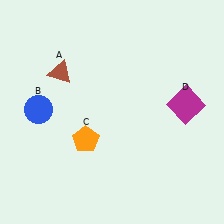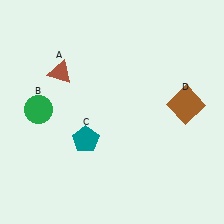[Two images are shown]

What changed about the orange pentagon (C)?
In Image 1, C is orange. In Image 2, it changed to teal.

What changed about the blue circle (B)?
In Image 1, B is blue. In Image 2, it changed to green.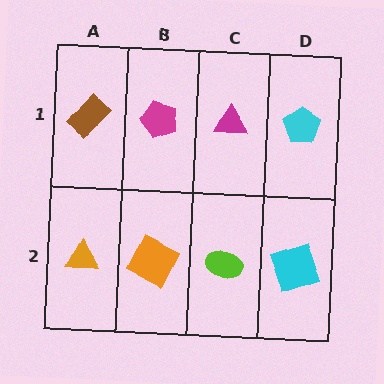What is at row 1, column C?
A magenta triangle.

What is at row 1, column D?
A cyan pentagon.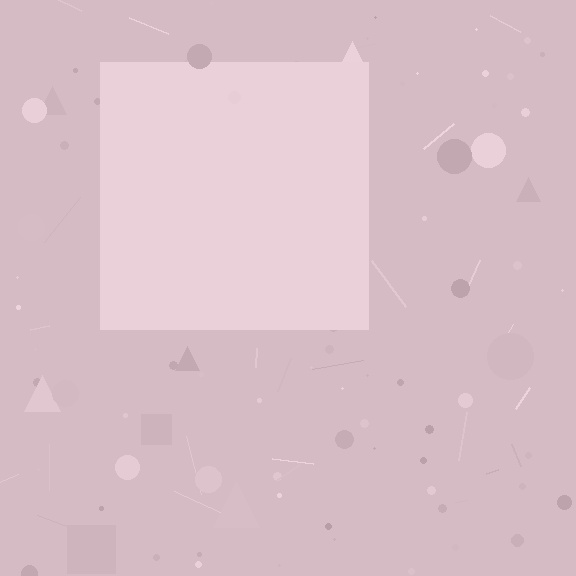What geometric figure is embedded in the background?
A square is embedded in the background.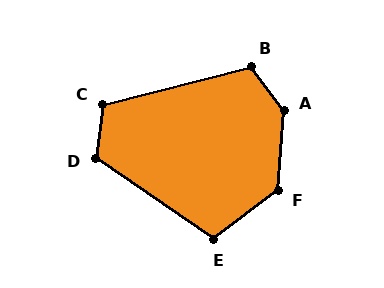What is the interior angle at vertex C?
Approximately 112 degrees (obtuse).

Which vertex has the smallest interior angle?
E, at approximately 108 degrees.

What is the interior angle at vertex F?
Approximately 132 degrees (obtuse).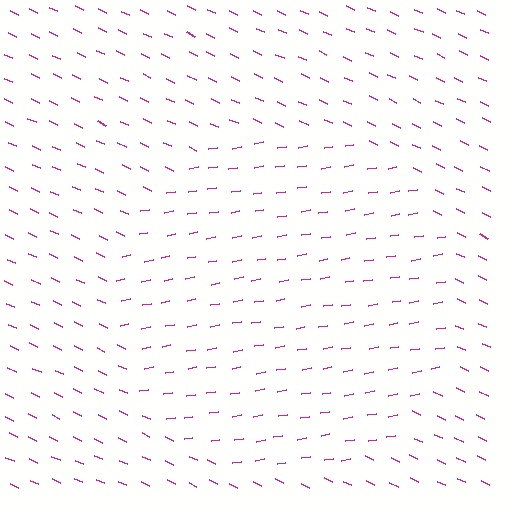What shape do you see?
I see a circle.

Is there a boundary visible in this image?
Yes, there is a texture boundary formed by a change in line orientation.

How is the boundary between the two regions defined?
The boundary is defined purely by a change in line orientation (approximately 35 degrees difference). All lines are the same color and thickness.